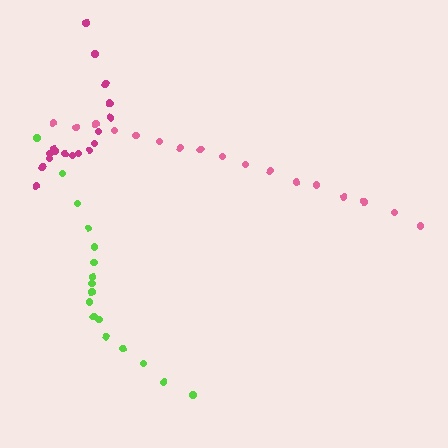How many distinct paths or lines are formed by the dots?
There are 3 distinct paths.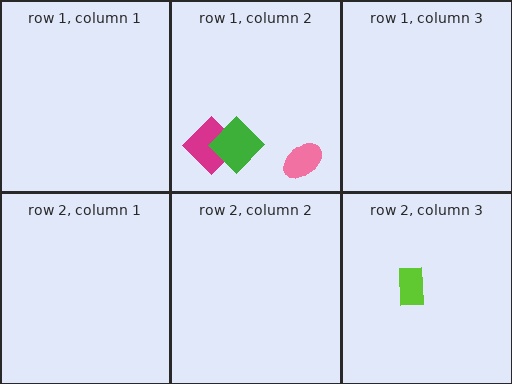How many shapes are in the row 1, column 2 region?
3.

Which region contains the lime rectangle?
The row 2, column 3 region.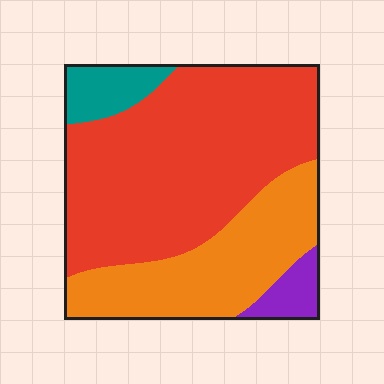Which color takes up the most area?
Red, at roughly 60%.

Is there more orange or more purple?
Orange.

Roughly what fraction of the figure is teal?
Teal takes up about one tenth (1/10) of the figure.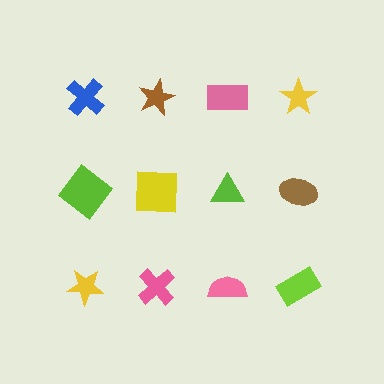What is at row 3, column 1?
A yellow star.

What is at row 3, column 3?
A pink semicircle.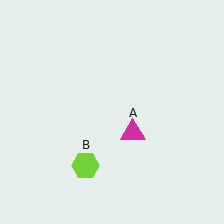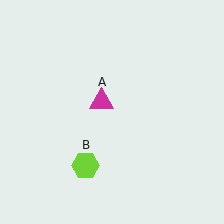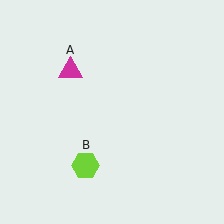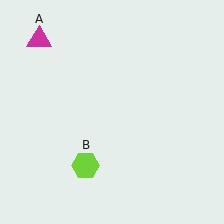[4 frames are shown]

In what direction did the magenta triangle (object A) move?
The magenta triangle (object A) moved up and to the left.